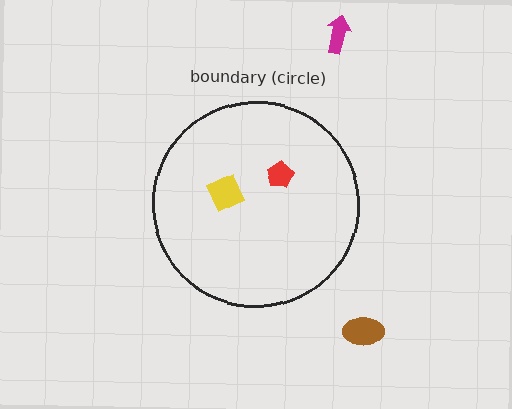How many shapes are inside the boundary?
2 inside, 2 outside.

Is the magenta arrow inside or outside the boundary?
Outside.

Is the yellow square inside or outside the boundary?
Inside.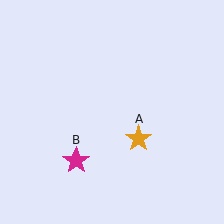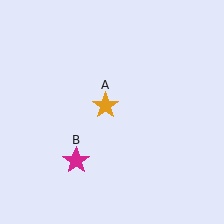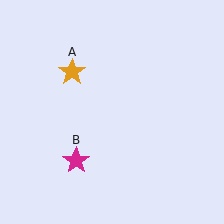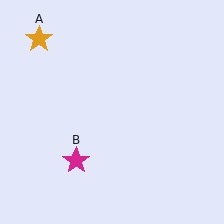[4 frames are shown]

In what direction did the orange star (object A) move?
The orange star (object A) moved up and to the left.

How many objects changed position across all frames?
1 object changed position: orange star (object A).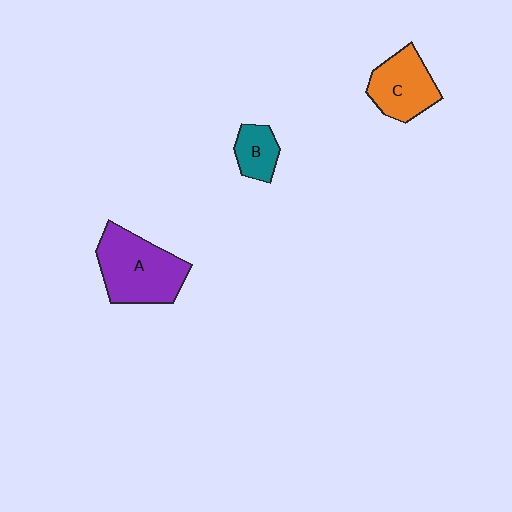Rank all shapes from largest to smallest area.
From largest to smallest: A (purple), C (orange), B (teal).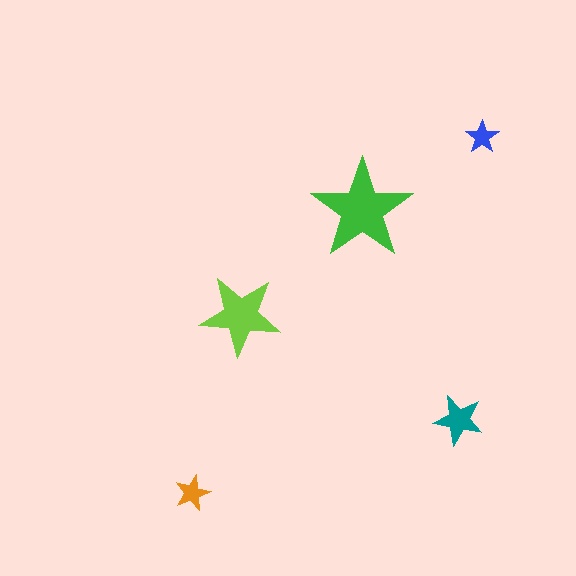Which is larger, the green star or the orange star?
The green one.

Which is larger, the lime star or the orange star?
The lime one.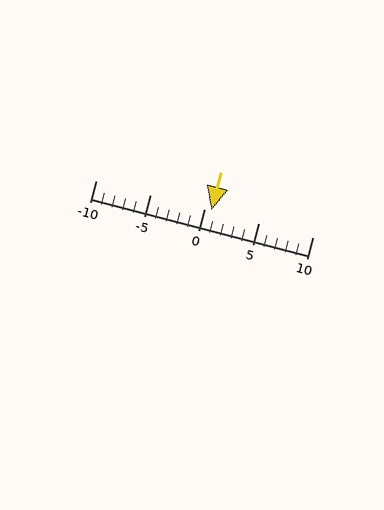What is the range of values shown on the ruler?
The ruler shows values from -10 to 10.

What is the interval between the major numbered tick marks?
The major tick marks are spaced 5 units apart.